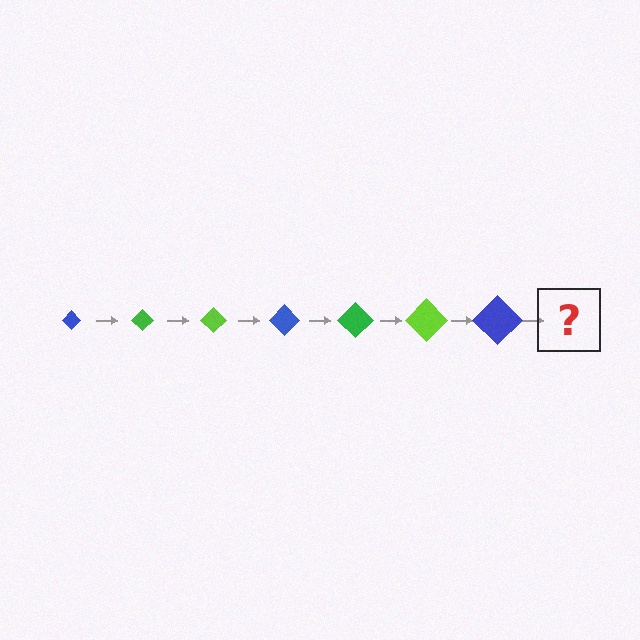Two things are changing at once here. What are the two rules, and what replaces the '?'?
The two rules are that the diamond grows larger each step and the color cycles through blue, green, and lime. The '?' should be a green diamond, larger than the previous one.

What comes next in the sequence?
The next element should be a green diamond, larger than the previous one.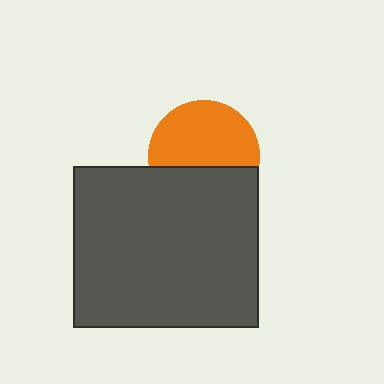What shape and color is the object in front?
The object in front is a dark gray rectangle.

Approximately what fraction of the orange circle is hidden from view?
Roughly 40% of the orange circle is hidden behind the dark gray rectangle.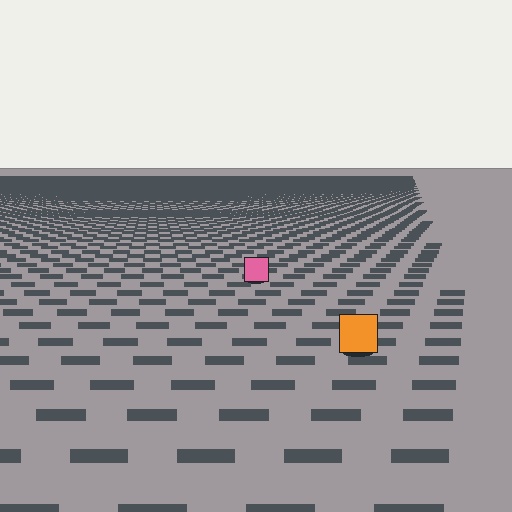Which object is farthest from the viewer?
The pink square is farthest from the viewer. It appears smaller and the ground texture around it is denser.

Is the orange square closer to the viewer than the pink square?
Yes. The orange square is closer — you can tell from the texture gradient: the ground texture is coarser near it.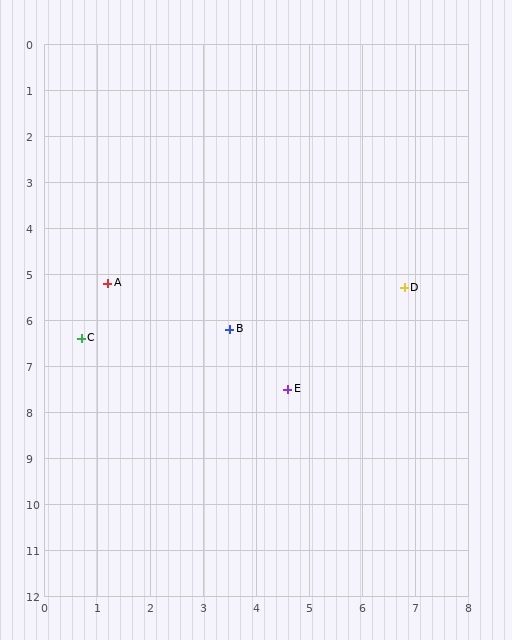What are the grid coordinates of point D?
Point D is at approximately (6.8, 5.3).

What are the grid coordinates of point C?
Point C is at approximately (0.7, 6.4).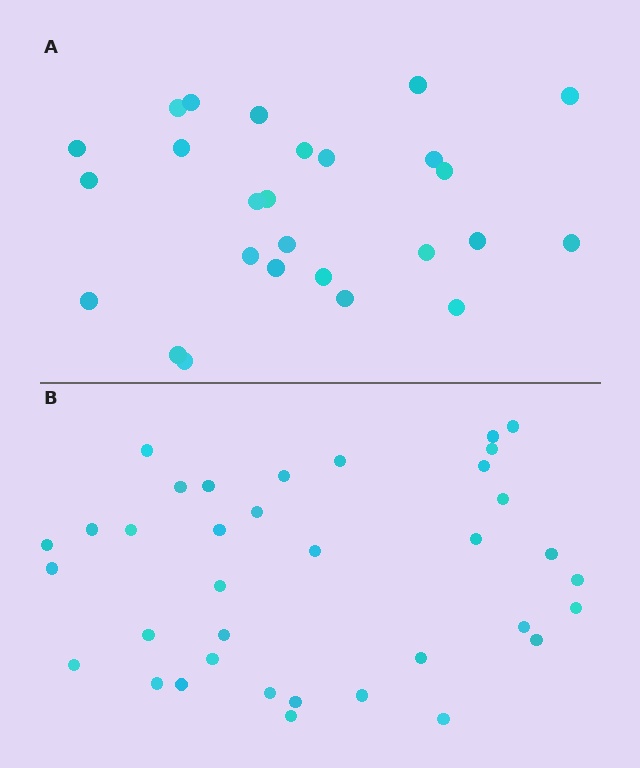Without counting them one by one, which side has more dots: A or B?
Region B (the bottom region) has more dots.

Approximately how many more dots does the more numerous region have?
Region B has roughly 10 or so more dots than region A.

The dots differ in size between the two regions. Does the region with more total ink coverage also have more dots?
No. Region A has more total ink coverage because its dots are larger, but region B actually contains more individual dots. Total area can be misleading — the number of items is what matters here.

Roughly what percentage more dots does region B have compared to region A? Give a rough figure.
About 40% more.